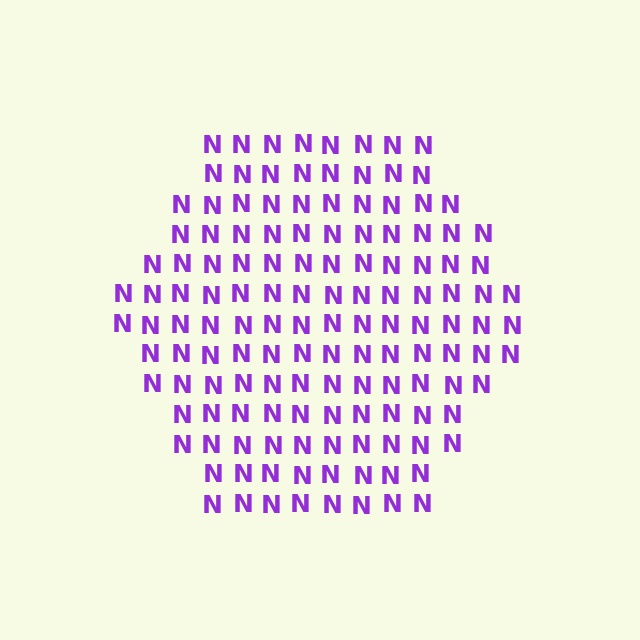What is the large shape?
The large shape is a hexagon.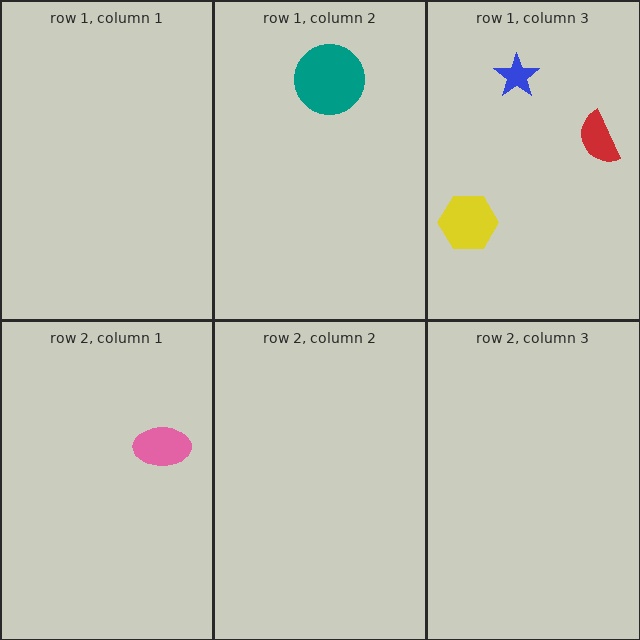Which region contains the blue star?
The row 1, column 3 region.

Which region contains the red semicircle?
The row 1, column 3 region.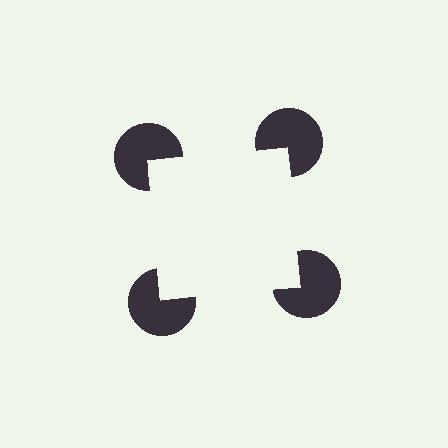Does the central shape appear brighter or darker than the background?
It typically appears slightly brighter than the background, even though no actual brightness change is drawn.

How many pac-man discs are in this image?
There are 4 — one at each vertex of the illusory square.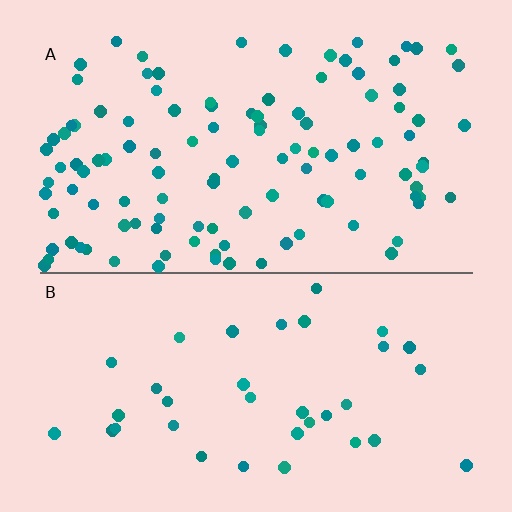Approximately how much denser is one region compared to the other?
Approximately 3.1× — region A over region B.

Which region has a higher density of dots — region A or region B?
A (the top).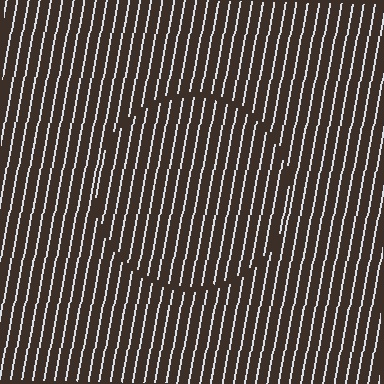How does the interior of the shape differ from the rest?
The interior of the shape contains the same grating, shifted by half a period — the contour is defined by the phase discontinuity where line-ends from the inner and outer gratings abut.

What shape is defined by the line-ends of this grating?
An illusory circle. The interior of the shape contains the same grating, shifted by half a period — the contour is defined by the phase discontinuity where line-ends from the inner and outer gratings abut.